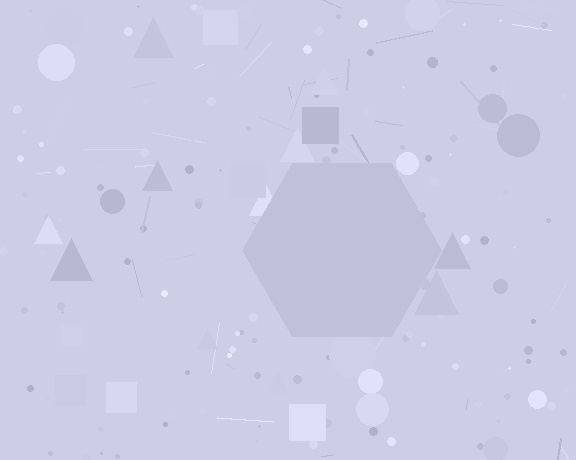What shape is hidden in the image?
A hexagon is hidden in the image.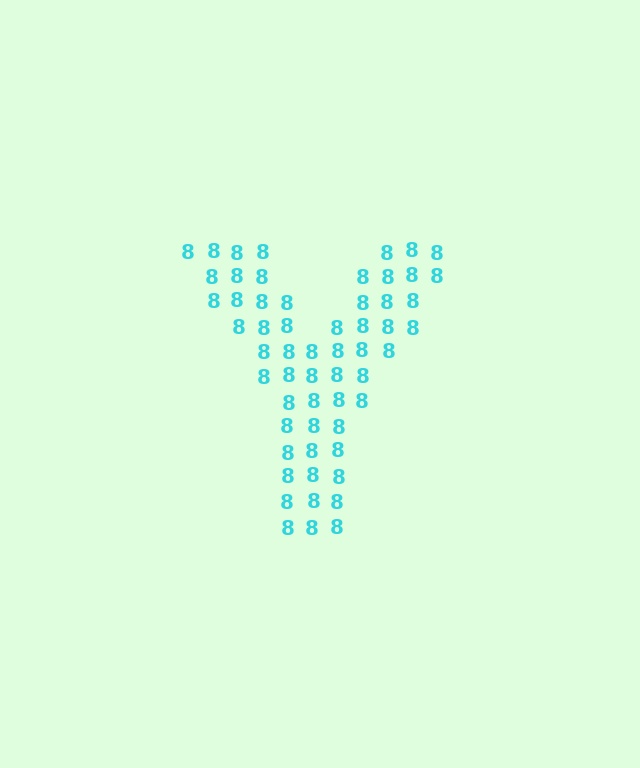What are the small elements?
The small elements are digit 8's.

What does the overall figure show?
The overall figure shows the letter Y.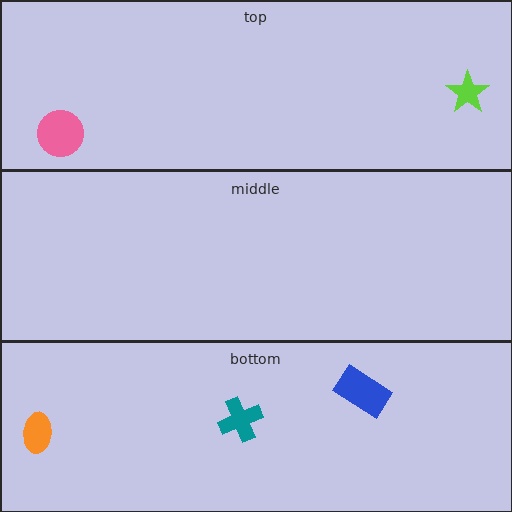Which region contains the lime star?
The top region.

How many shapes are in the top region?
2.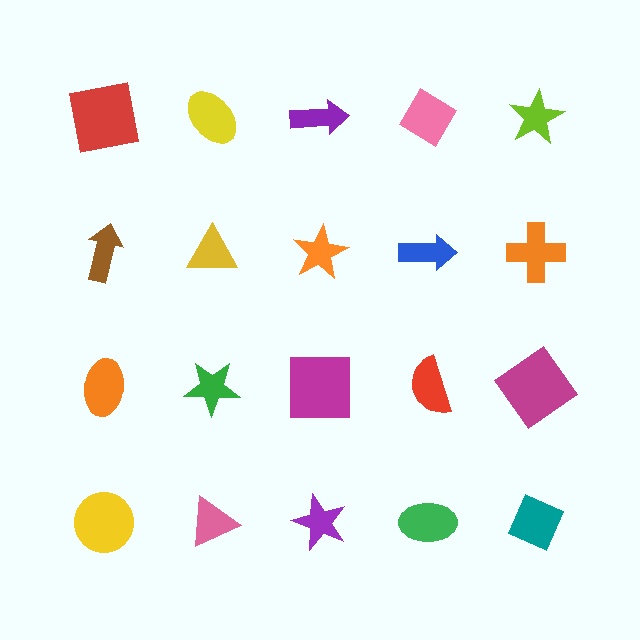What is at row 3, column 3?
A magenta square.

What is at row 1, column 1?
A red square.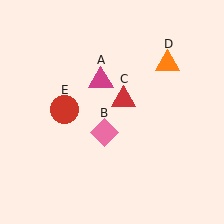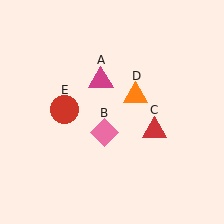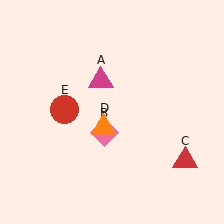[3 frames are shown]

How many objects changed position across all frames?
2 objects changed position: red triangle (object C), orange triangle (object D).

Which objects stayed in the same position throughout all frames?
Magenta triangle (object A) and pink diamond (object B) and red circle (object E) remained stationary.